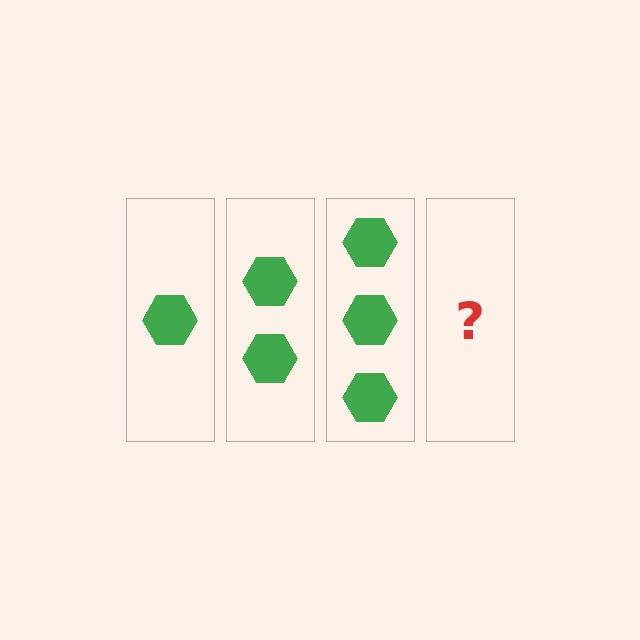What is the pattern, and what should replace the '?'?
The pattern is that each step adds one more hexagon. The '?' should be 4 hexagons.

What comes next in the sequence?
The next element should be 4 hexagons.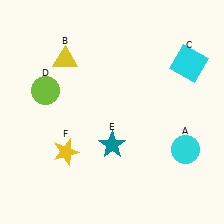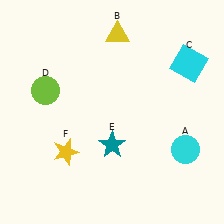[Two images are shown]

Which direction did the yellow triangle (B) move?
The yellow triangle (B) moved right.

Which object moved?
The yellow triangle (B) moved right.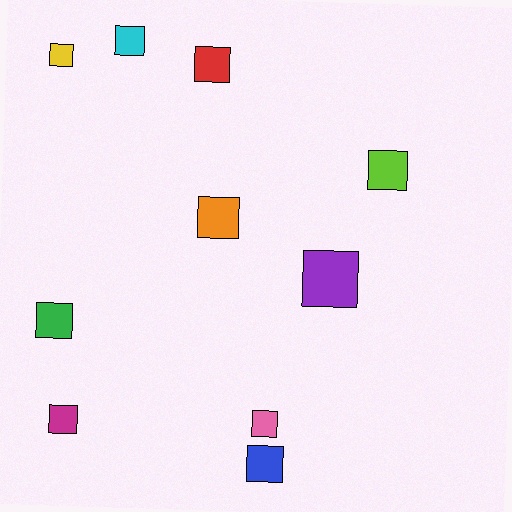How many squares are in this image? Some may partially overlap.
There are 10 squares.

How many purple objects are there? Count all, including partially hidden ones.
There is 1 purple object.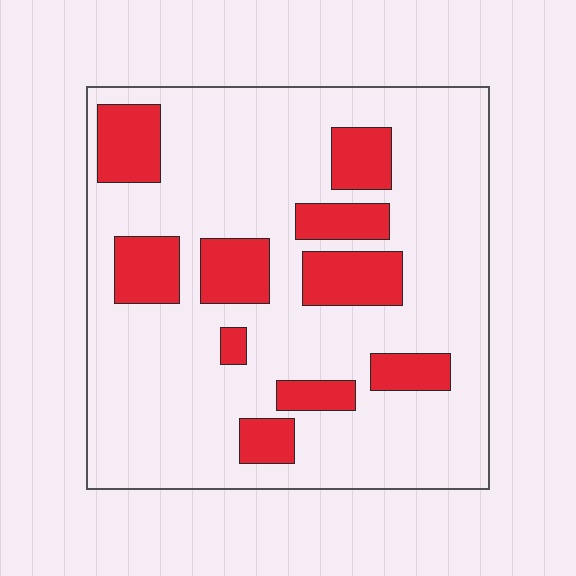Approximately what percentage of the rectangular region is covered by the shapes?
Approximately 20%.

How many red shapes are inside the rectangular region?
10.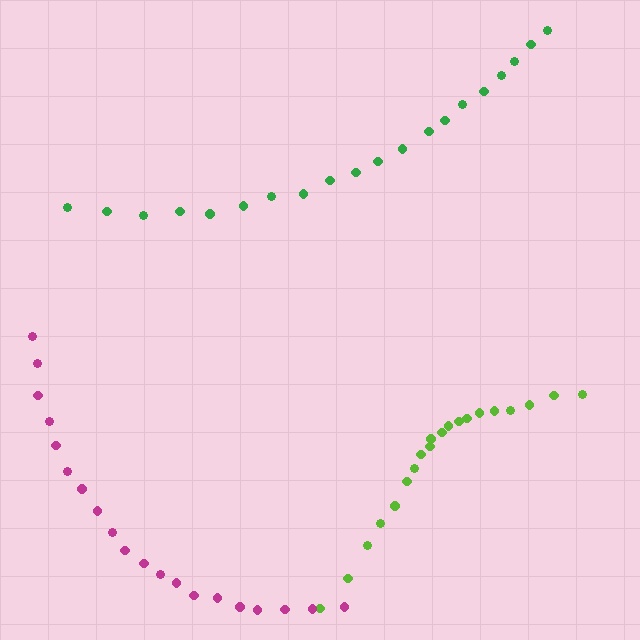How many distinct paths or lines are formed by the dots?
There are 3 distinct paths.